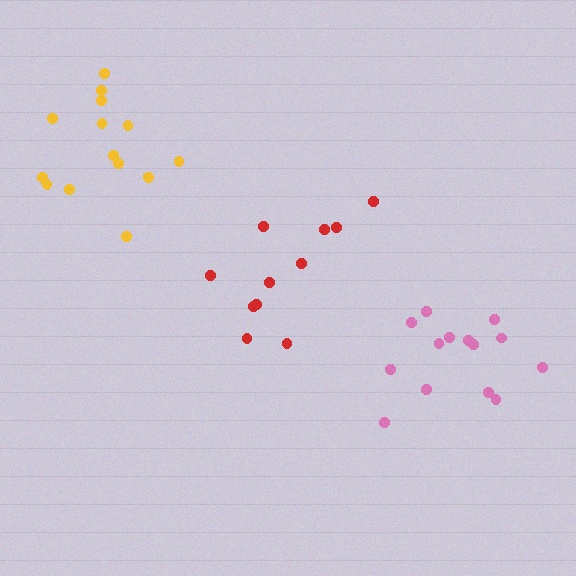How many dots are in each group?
Group 1: 14 dots, Group 2: 14 dots, Group 3: 11 dots (39 total).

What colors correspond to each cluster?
The clusters are colored: pink, yellow, red.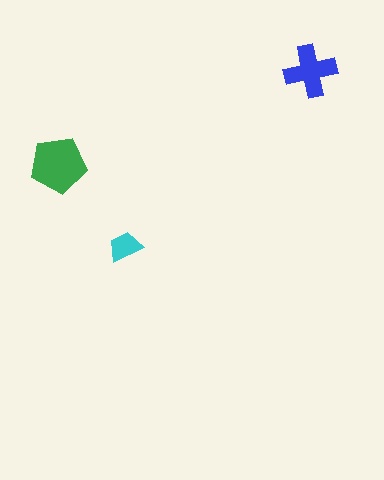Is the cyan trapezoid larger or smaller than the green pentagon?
Smaller.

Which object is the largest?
The green pentagon.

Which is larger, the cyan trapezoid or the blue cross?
The blue cross.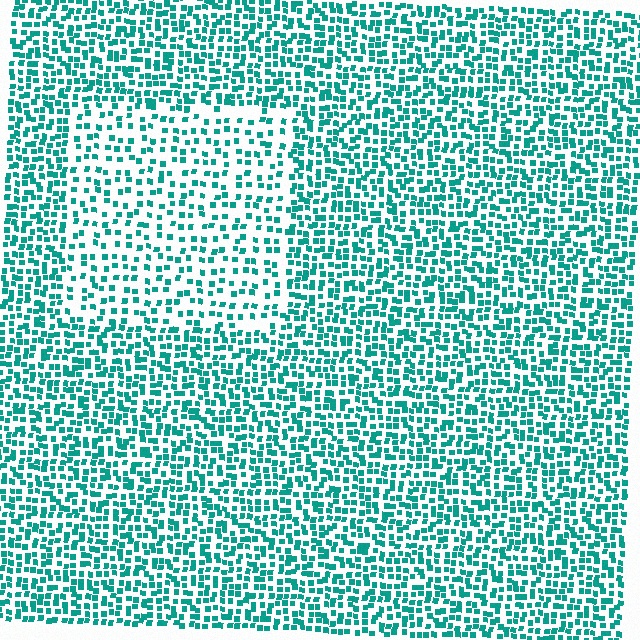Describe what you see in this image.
The image contains small teal elements arranged at two different densities. A rectangle-shaped region is visible where the elements are less densely packed than the surrounding area.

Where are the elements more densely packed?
The elements are more densely packed outside the rectangle boundary.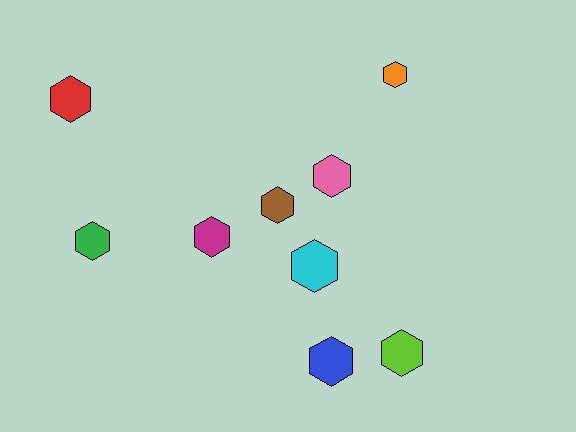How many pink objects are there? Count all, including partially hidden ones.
There is 1 pink object.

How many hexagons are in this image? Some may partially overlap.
There are 9 hexagons.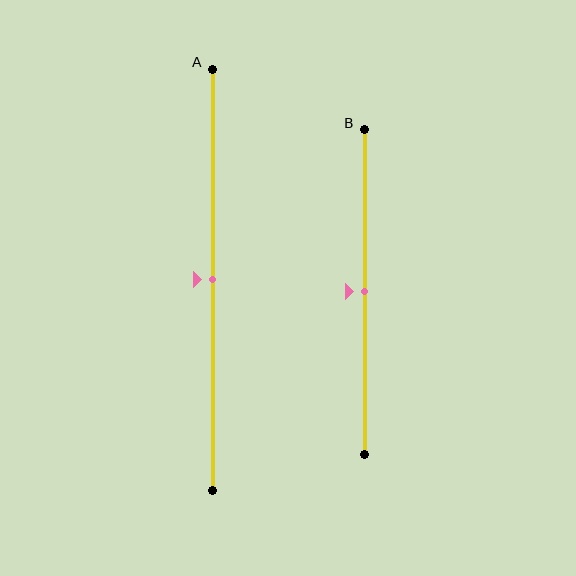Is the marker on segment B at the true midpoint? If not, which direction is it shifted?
Yes, the marker on segment B is at the true midpoint.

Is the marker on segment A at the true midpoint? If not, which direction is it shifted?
Yes, the marker on segment A is at the true midpoint.